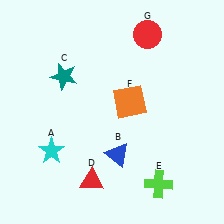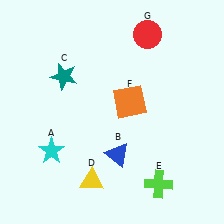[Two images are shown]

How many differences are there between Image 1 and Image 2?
There is 1 difference between the two images.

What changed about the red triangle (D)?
In Image 1, D is red. In Image 2, it changed to yellow.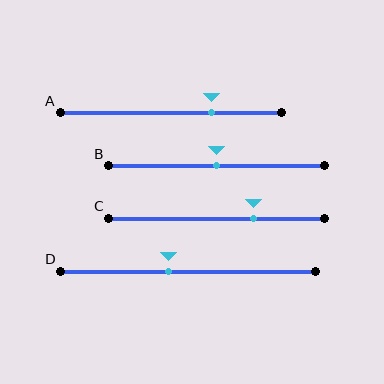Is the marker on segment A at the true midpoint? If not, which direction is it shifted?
No, the marker on segment A is shifted to the right by about 18% of the segment length.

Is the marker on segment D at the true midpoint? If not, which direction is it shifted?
No, the marker on segment D is shifted to the left by about 7% of the segment length.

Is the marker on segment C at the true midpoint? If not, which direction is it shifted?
No, the marker on segment C is shifted to the right by about 17% of the segment length.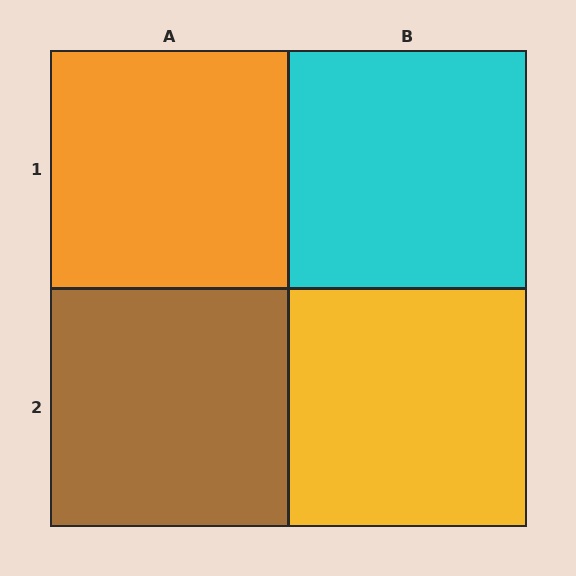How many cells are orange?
1 cell is orange.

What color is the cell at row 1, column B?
Cyan.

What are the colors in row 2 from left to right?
Brown, yellow.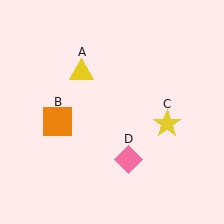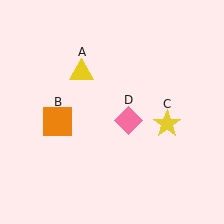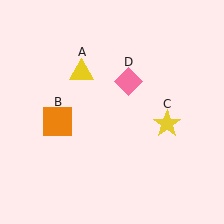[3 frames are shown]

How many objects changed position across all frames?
1 object changed position: pink diamond (object D).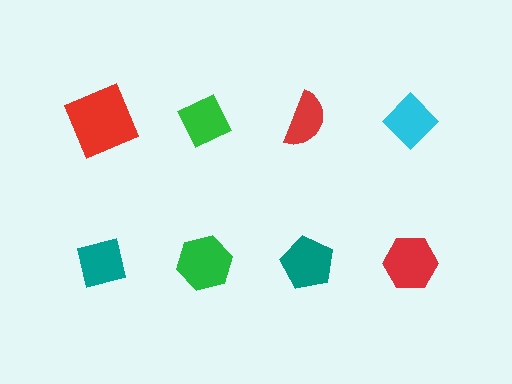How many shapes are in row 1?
4 shapes.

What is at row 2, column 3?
A teal pentagon.